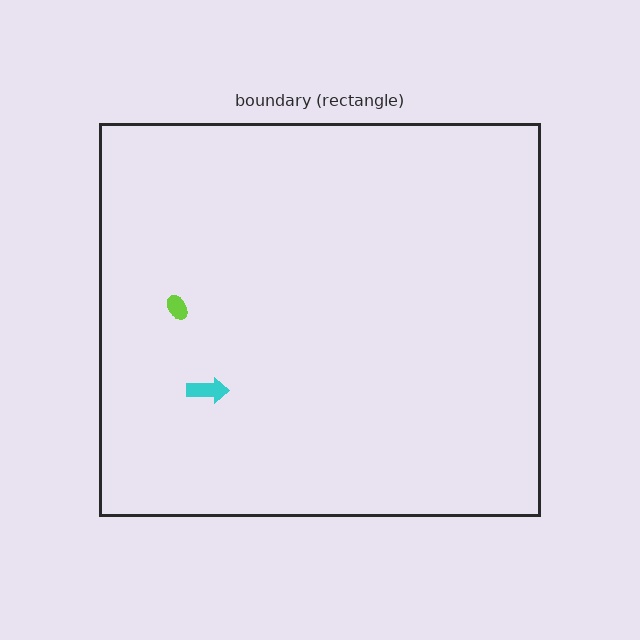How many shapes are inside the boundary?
2 inside, 0 outside.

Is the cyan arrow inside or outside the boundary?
Inside.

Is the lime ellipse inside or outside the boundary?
Inside.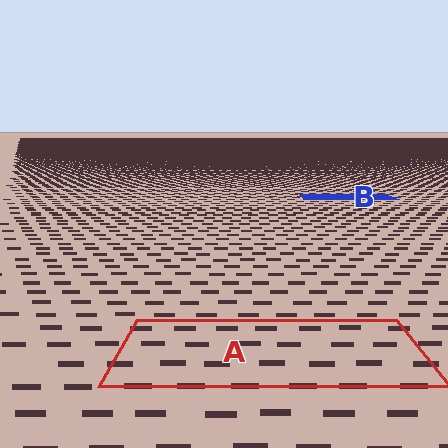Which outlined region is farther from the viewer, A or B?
Region B is farther from the viewer — the texture elements inside it appear smaller and more densely packed.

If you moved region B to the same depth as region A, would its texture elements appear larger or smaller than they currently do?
They would appear larger. At a closer depth, the same texture elements are projected at a bigger on-screen size.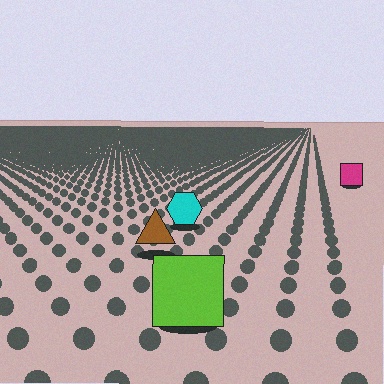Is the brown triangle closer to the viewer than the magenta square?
Yes. The brown triangle is closer — you can tell from the texture gradient: the ground texture is coarser near it.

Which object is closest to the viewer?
The lime square is closest. The texture marks near it are larger and more spread out.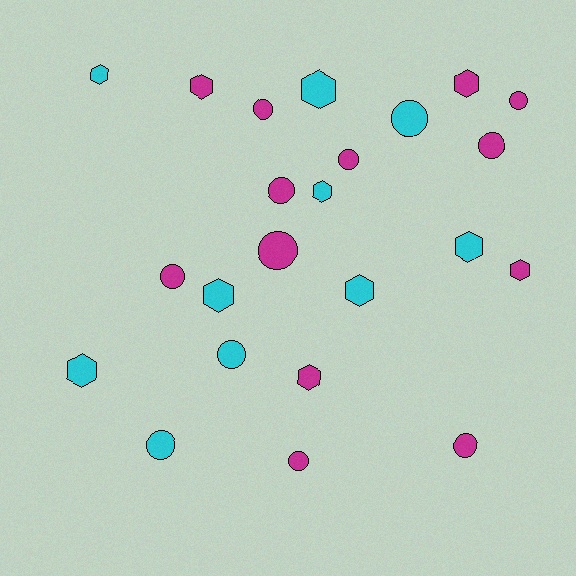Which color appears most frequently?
Magenta, with 13 objects.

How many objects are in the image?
There are 23 objects.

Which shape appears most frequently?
Circle, with 12 objects.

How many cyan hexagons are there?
There are 7 cyan hexagons.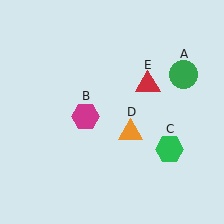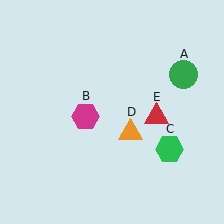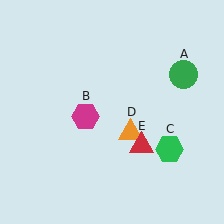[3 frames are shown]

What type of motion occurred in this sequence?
The red triangle (object E) rotated clockwise around the center of the scene.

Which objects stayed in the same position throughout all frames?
Green circle (object A) and magenta hexagon (object B) and green hexagon (object C) and orange triangle (object D) remained stationary.